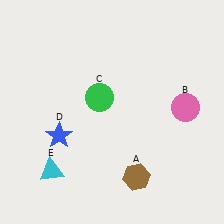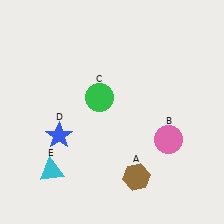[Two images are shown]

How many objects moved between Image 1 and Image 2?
1 object moved between the two images.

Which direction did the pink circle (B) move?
The pink circle (B) moved down.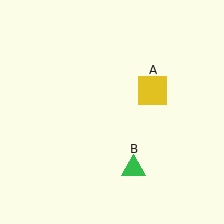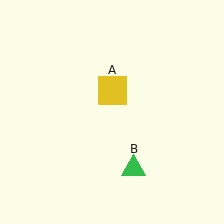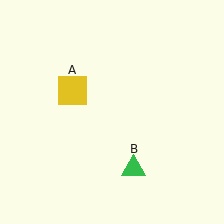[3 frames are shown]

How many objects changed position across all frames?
1 object changed position: yellow square (object A).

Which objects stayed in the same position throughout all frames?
Green triangle (object B) remained stationary.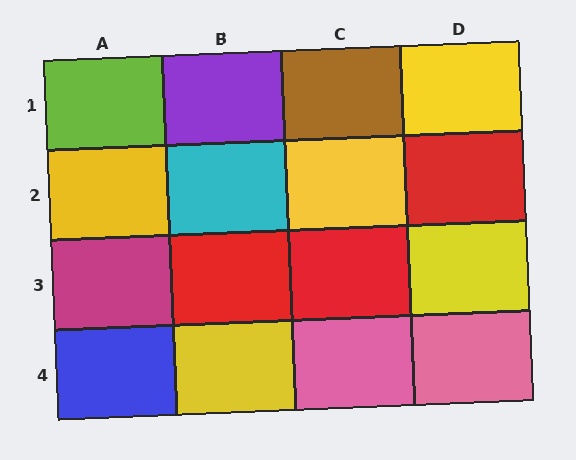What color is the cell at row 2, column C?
Yellow.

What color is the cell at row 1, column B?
Purple.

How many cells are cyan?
1 cell is cyan.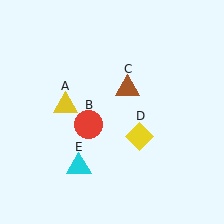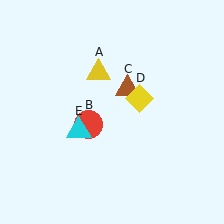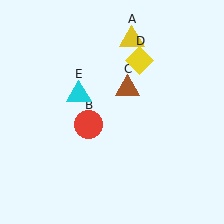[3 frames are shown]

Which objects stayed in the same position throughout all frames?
Red circle (object B) and brown triangle (object C) remained stationary.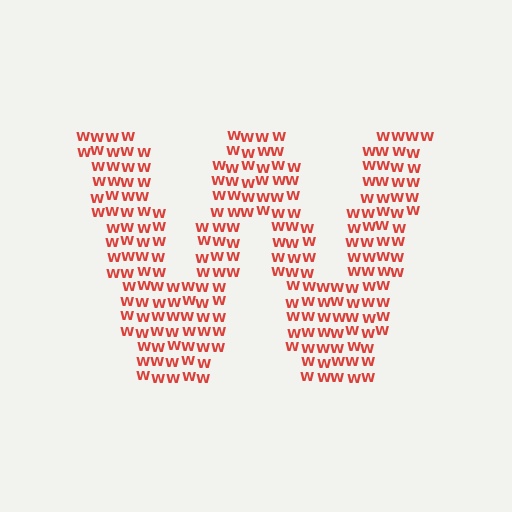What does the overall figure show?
The overall figure shows the letter W.